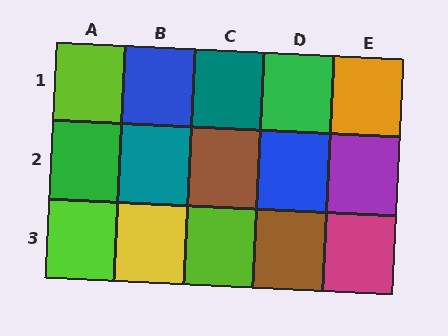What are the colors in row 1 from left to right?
Lime, blue, teal, green, orange.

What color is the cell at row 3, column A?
Lime.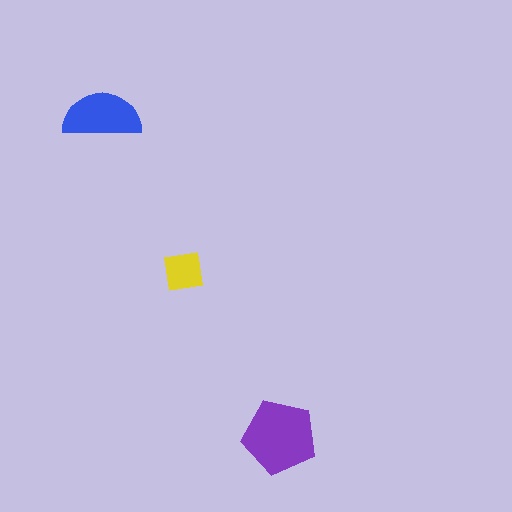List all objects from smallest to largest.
The yellow square, the blue semicircle, the purple pentagon.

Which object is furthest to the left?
The blue semicircle is leftmost.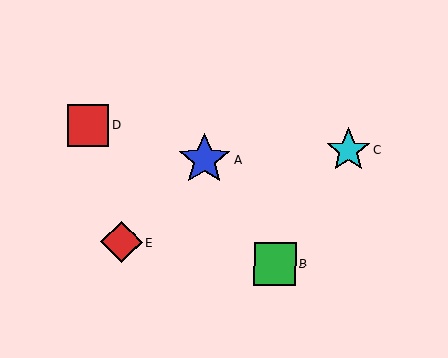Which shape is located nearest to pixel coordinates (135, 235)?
The red diamond (labeled E) at (121, 242) is nearest to that location.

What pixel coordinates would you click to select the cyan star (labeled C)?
Click at (348, 150) to select the cyan star C.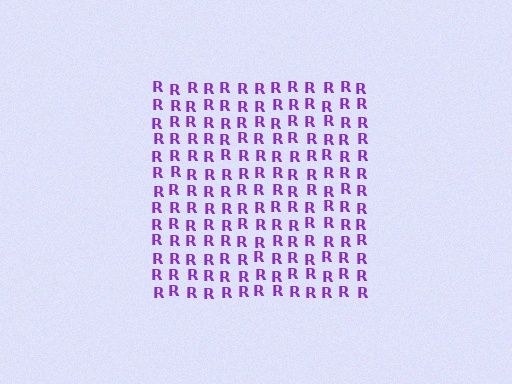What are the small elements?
The small elements are letter R's.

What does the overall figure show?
The overall figure shows a square.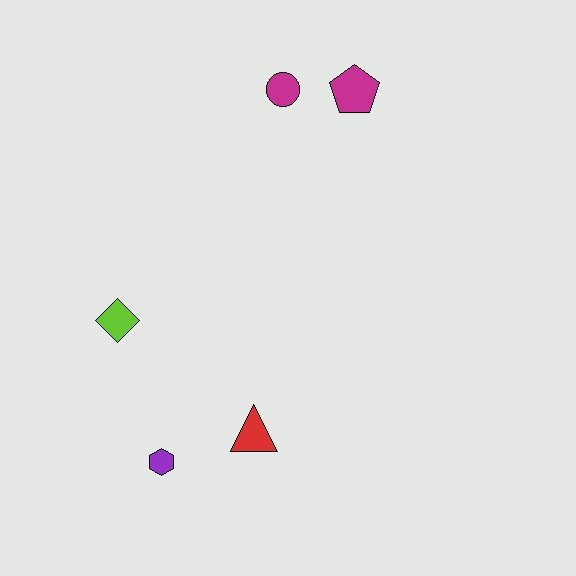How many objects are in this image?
There are 5 objects.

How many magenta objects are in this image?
There are 2 magenta objects.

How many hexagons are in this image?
There is 1 hexagon.